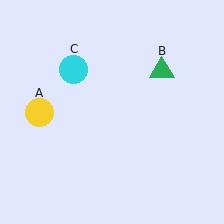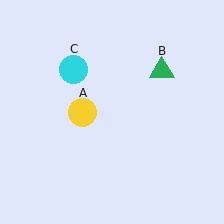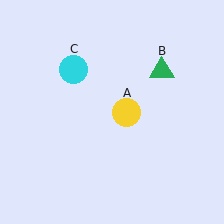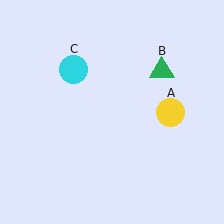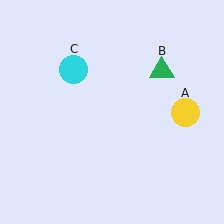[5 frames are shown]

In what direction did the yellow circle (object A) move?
The yellow circle (object A) moved right.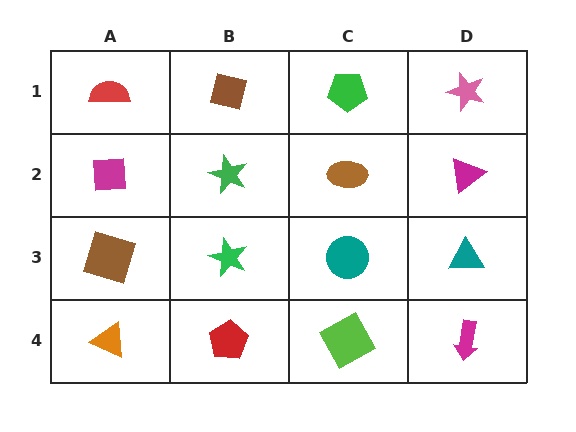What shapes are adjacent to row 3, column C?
A brown ellipse (row 2, column C), a lime square (row 4, column C), a green star (row 3, column B), a teal triangle (row 3, column D).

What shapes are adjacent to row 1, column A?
A magenta square (row 2, column A), a brown square (row 1, column B).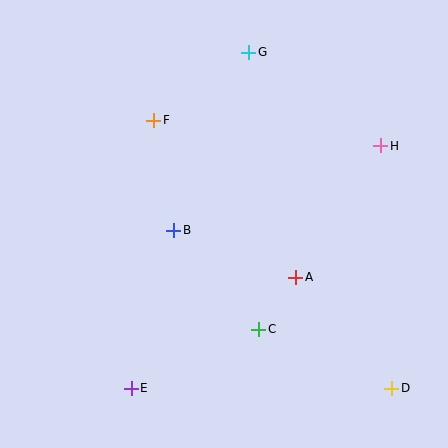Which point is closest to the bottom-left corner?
Point E is closest to the bottom-left corner.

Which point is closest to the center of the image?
Point B at (174, 230) is closest to the center.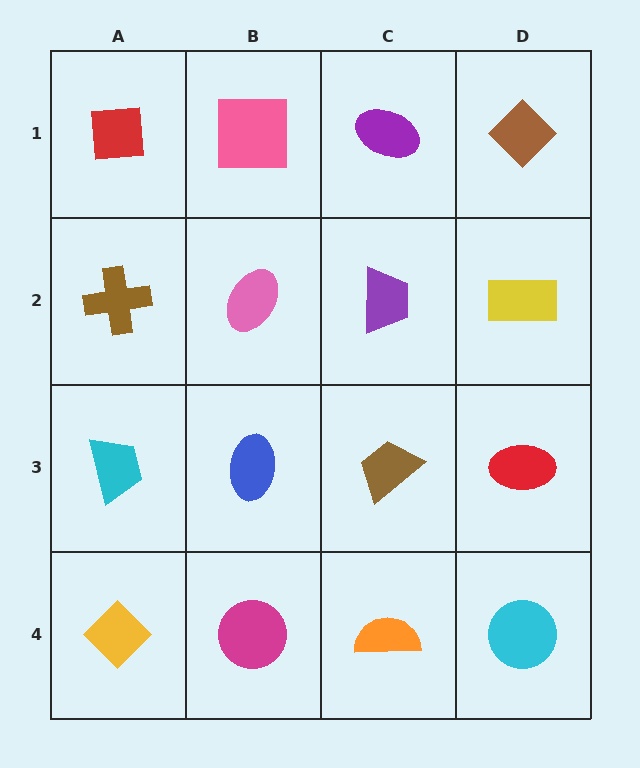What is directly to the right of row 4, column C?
A cyan circle.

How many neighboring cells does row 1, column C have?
3.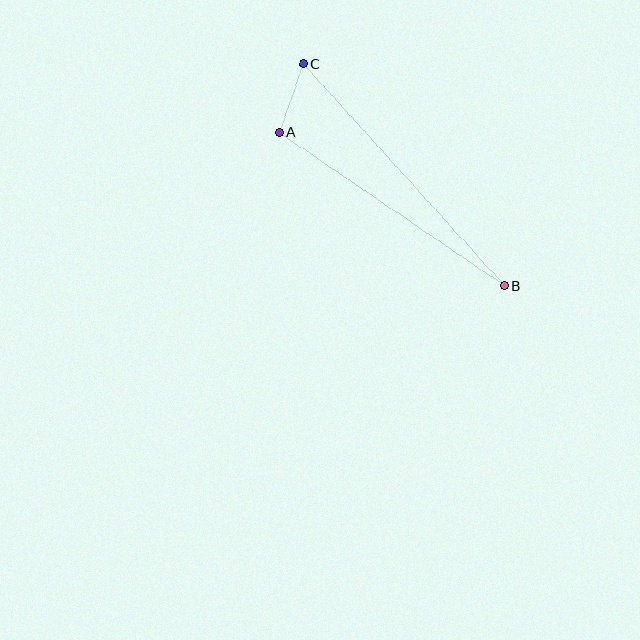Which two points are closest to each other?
Points A and C are closest to each other.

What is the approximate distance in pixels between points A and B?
The distance between A and B is approximately 272 pixels.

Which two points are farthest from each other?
Points B and C are farthest from each other.